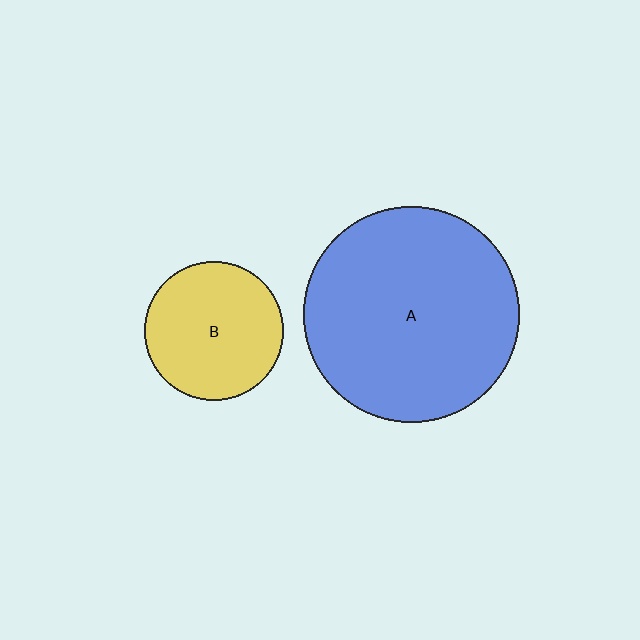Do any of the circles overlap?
No, none of the circles overlap.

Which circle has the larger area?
Circle A (blue).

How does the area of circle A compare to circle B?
Approximately 2.4 times.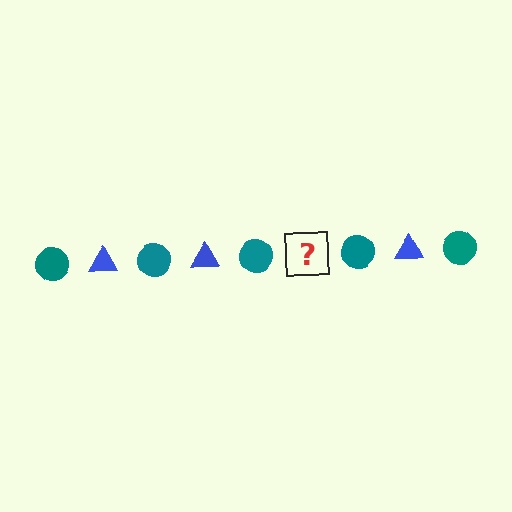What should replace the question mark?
The question mark should be replaced with a blue triangle.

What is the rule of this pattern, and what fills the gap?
The rule is that the pattern alternates between teal circle and blue triangle. The gap should be filled with a blue triangle.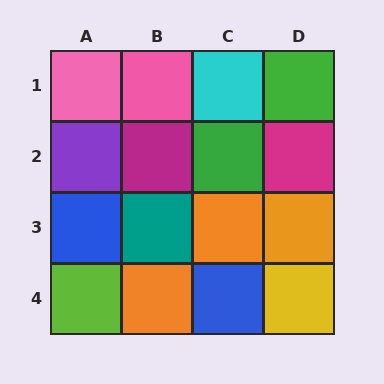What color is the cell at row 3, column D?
Orange.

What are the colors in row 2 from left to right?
Purple, magenta, green, magenta.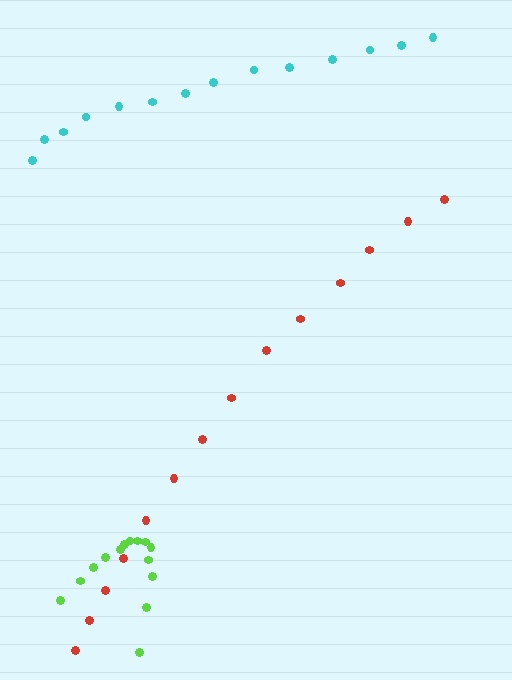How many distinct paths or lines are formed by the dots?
There are 3 distinct paths.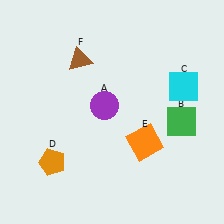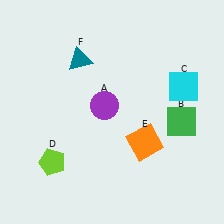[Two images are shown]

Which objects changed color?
D changed from orange to lime. F changed from brown to teal.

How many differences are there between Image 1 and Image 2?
There are 2 differences between the two images.